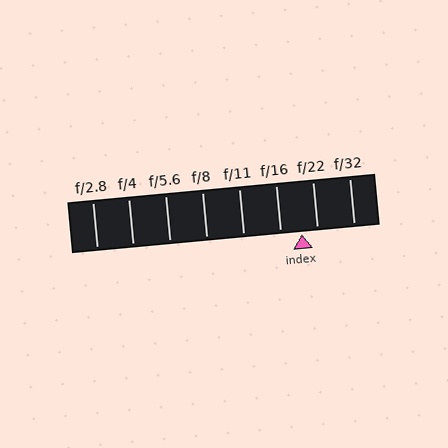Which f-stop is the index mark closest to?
The index mark is closest to f/22.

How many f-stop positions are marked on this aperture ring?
There are 8 f-stop positions marked.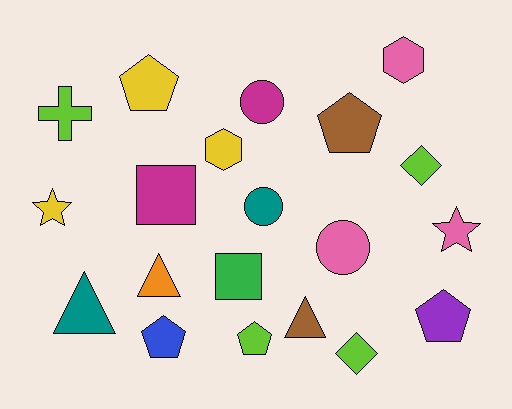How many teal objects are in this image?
There are 2 teal objects.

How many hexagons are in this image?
There are 2 hexagons.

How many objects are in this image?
There are 20 objects.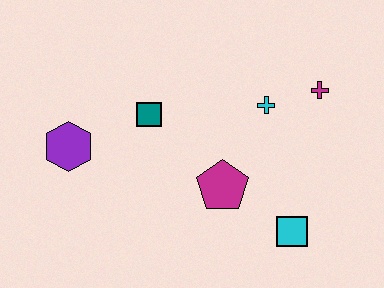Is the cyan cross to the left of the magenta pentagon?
No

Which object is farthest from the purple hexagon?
The magenta cross is farthest from the purple hexagon.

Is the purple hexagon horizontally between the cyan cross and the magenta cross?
No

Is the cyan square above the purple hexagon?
No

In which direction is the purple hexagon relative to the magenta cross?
The purple hexagon is to the left of the magenta cross.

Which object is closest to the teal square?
The purple hexagon is closest to the teal square.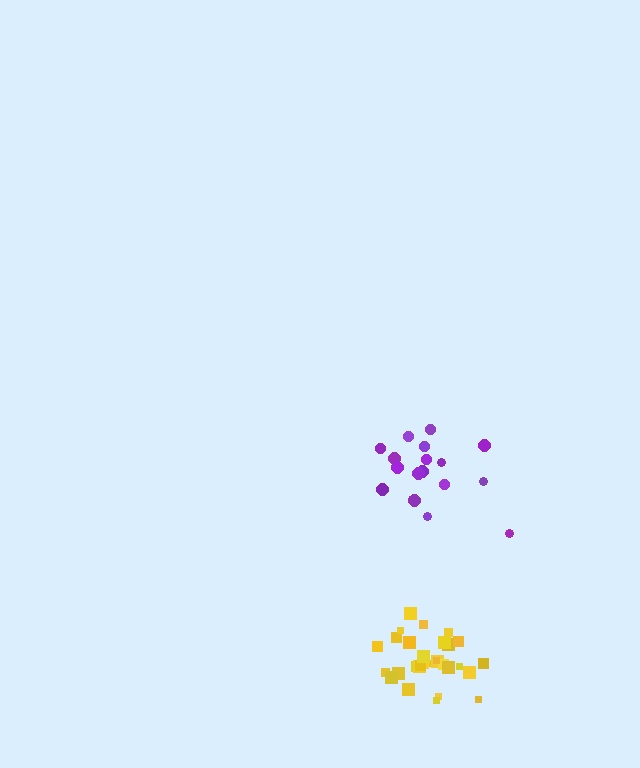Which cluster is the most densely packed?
Yellow.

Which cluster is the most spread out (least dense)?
Purple.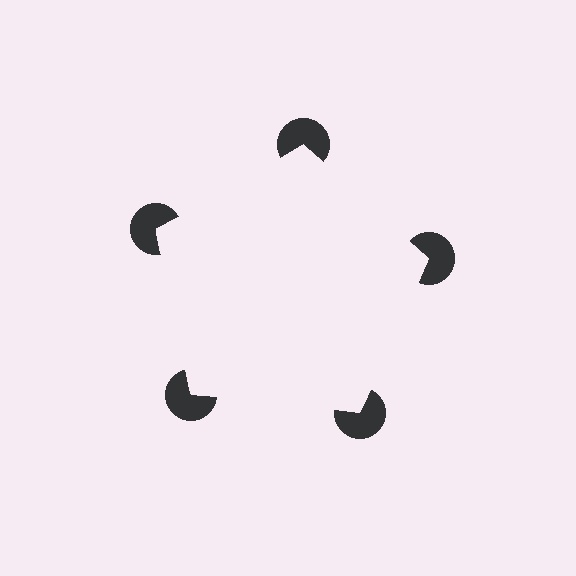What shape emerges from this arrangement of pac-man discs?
An illusory pentagon — its edges are inferred from the aligned wedge cuts in the pac-man discs, not physically drawn.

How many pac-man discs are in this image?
There are 5 — one at each vertex of the illusory pentagon.